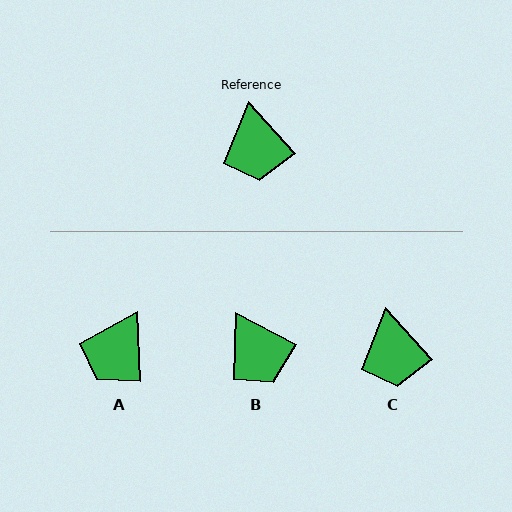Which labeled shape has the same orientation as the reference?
C.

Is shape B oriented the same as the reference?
No, it is off by about 20 degrees.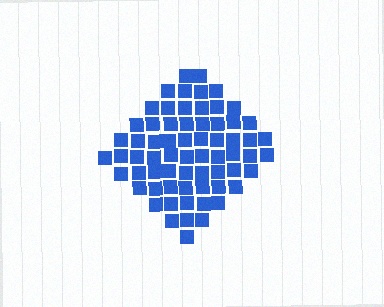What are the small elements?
The small elements are squares.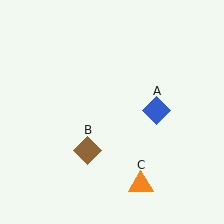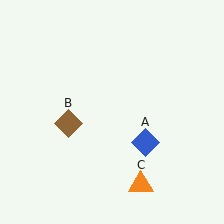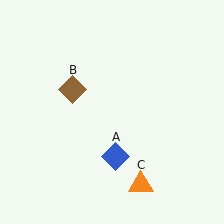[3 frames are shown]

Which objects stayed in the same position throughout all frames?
Orange triangle (object C) remained stationary.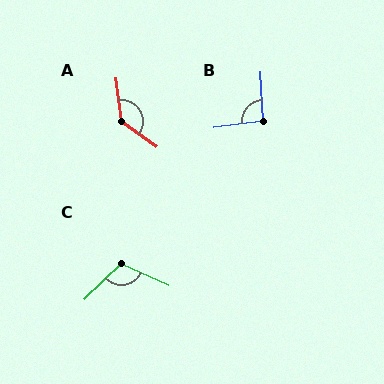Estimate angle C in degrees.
Approximately 111 degrees.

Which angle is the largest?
A, at approximately 133 degrees.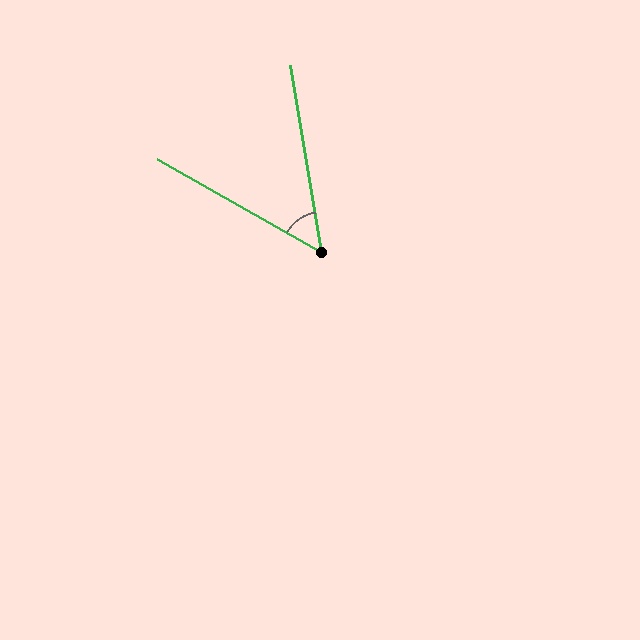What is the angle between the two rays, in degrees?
Approximately 51 degrees.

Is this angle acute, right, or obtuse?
It is acute.